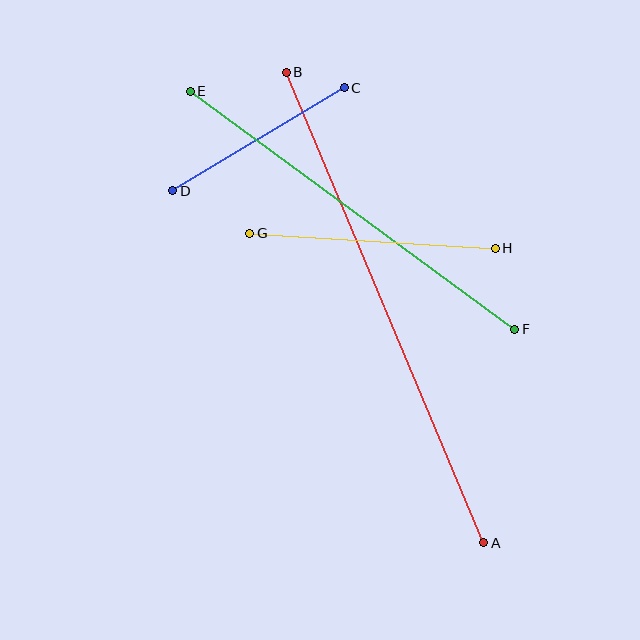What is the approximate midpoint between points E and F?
The midpoint is at approximately (353, 210) pixels.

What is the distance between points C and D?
The distance is approximately 200 pixels.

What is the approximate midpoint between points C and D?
The midpoint is at approximately (259, 139) pixels.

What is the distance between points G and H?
The distance is approximately 246 pixels.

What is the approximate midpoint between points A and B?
The midpoint is at approximately (385, 308) pixels.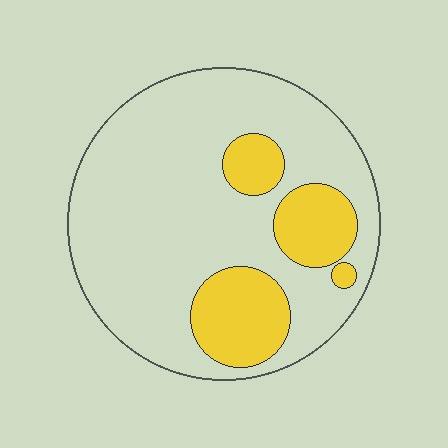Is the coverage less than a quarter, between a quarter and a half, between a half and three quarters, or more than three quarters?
Less than a quarter.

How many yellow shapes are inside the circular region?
4.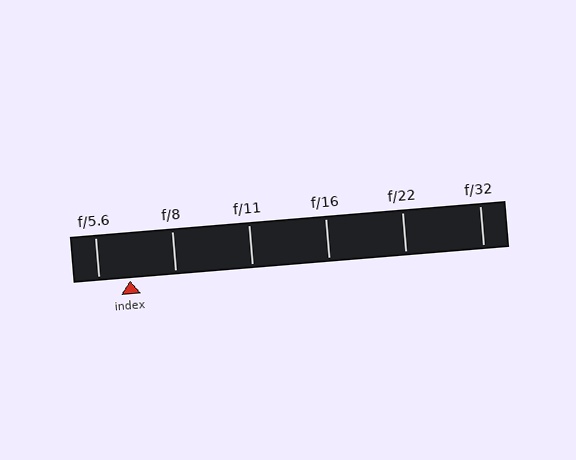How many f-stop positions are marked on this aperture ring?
There are 6 f-stop positions marked.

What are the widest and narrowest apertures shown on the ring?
The widest aperture shown is f/5.6 and the narrowest is f/32.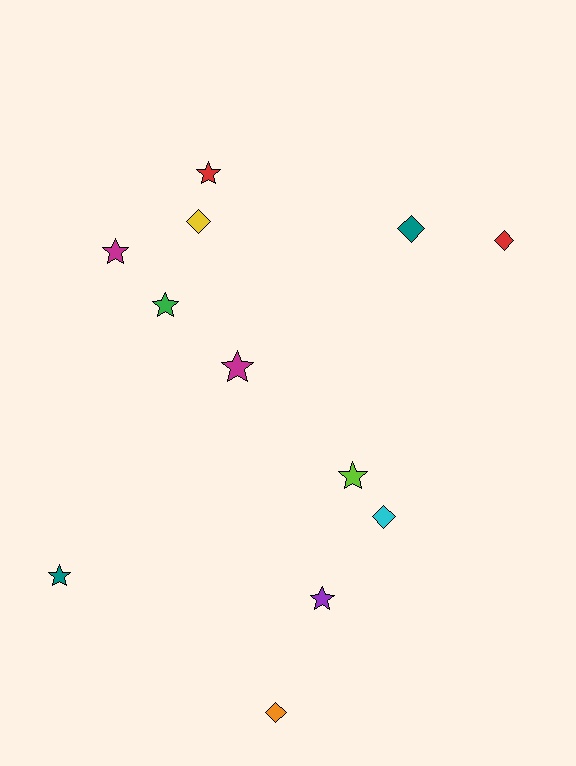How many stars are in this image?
There are 7 stars.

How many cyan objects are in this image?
There is 1 cyan object.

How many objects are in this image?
There are 12 objects.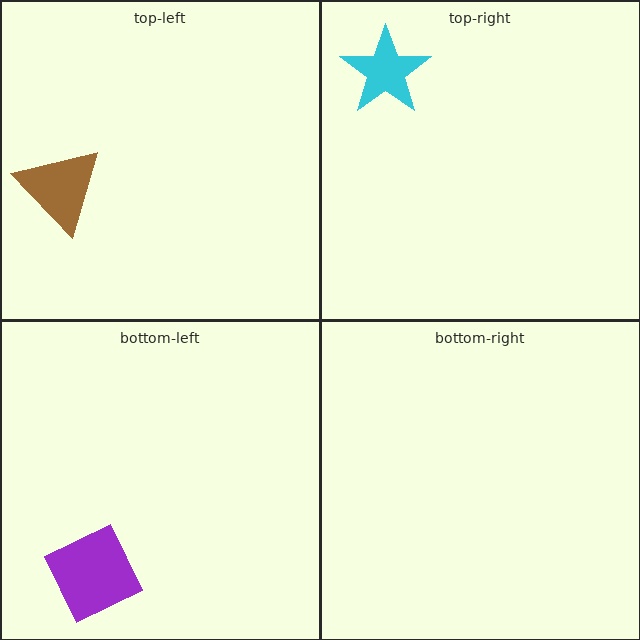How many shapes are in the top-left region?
1.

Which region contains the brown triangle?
The top-left region.